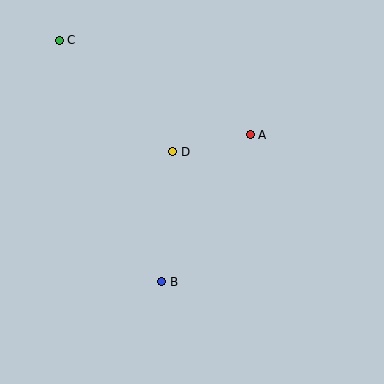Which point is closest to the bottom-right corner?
Point B is closest to the bottom-right corner.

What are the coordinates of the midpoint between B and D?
The midpoint between B and D is at (167, 217).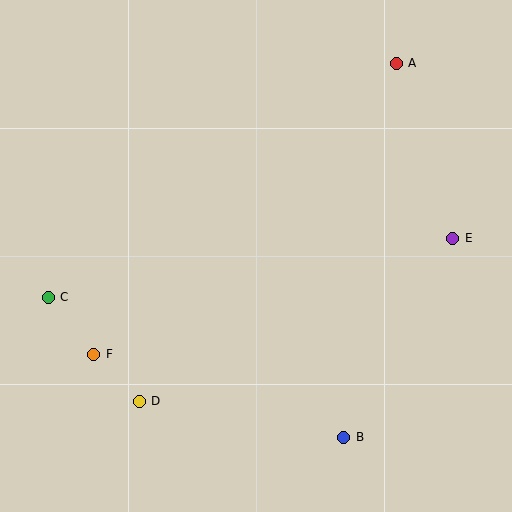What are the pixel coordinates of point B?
Point B is at (344, 437).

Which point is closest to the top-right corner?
Point A is closest to the top-right corner.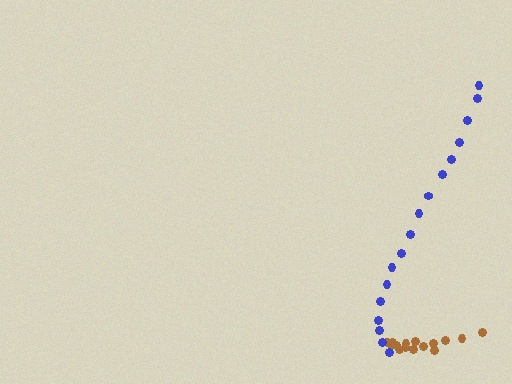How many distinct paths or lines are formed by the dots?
There are 2 distinct paths.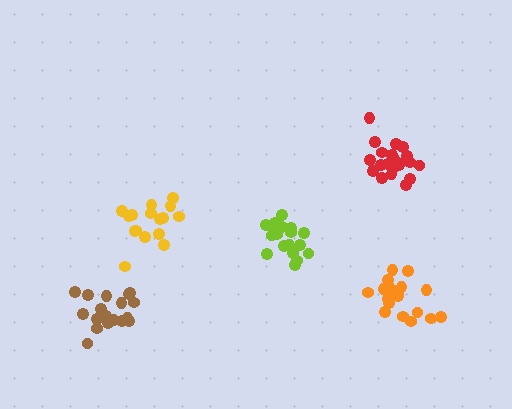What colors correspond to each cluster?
The clusters are colored: lime, yellow, brown, red, orange.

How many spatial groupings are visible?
There are 5 spatial groupings.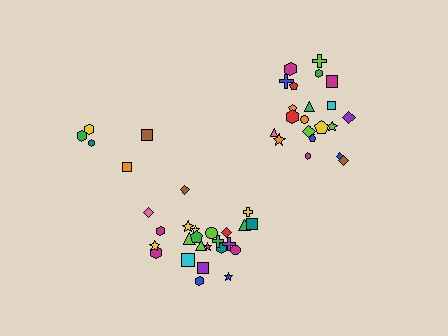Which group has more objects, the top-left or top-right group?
The top-right group.